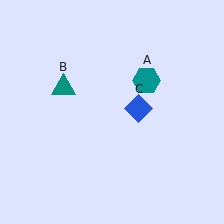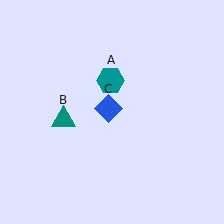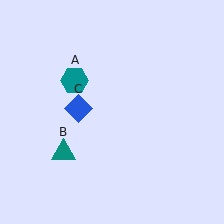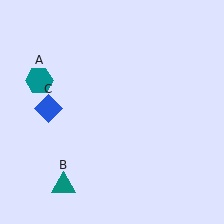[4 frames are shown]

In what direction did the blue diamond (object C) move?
The blue diamond (object C) moved left.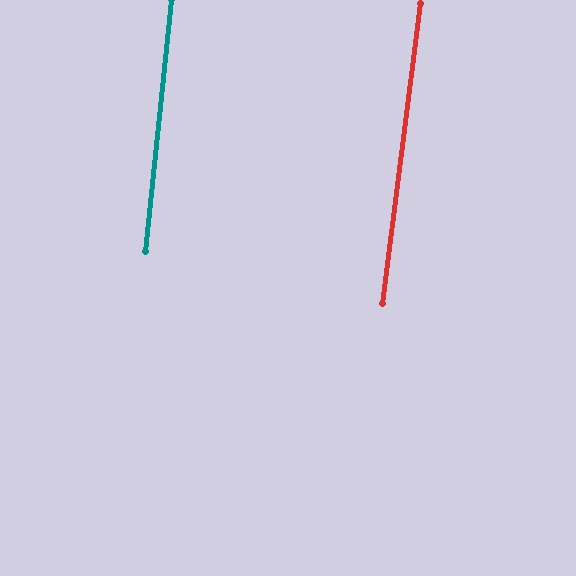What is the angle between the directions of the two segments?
Approximately 1 degree.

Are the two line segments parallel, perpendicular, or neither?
Parallel — their directions differ by only 1.4°.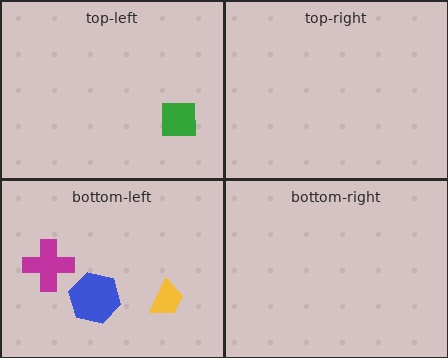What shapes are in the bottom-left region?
The yellow trapezoid, the magenta cross, the blue hexagon.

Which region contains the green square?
The top-left region.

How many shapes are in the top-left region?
1.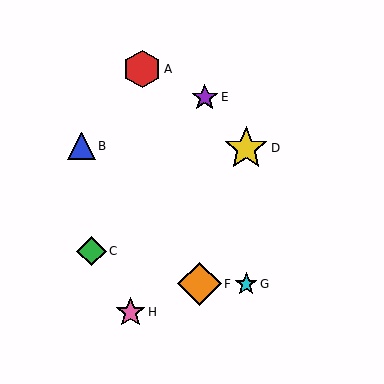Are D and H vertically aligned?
No, D is at x≈246 and H is at x≈130.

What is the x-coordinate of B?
Object B is at x≈82.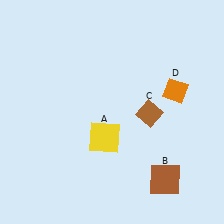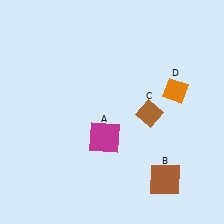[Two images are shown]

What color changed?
The square (A) changed from yellow in Image 1 to magenta in Image 2.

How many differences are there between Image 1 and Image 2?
There is 1 difference between the two images.